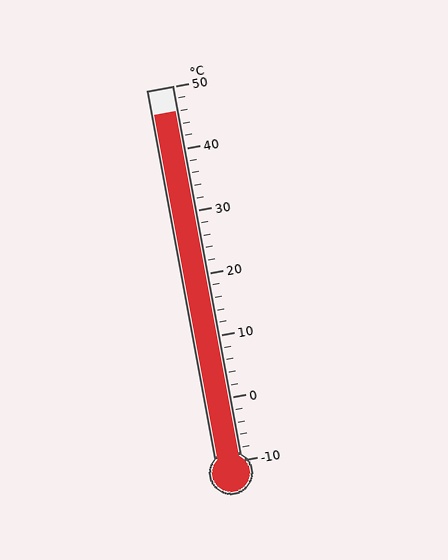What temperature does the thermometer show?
The thermometer shows approximately 46°C.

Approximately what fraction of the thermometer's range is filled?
The thermometer is filled to approximately 95% of its range.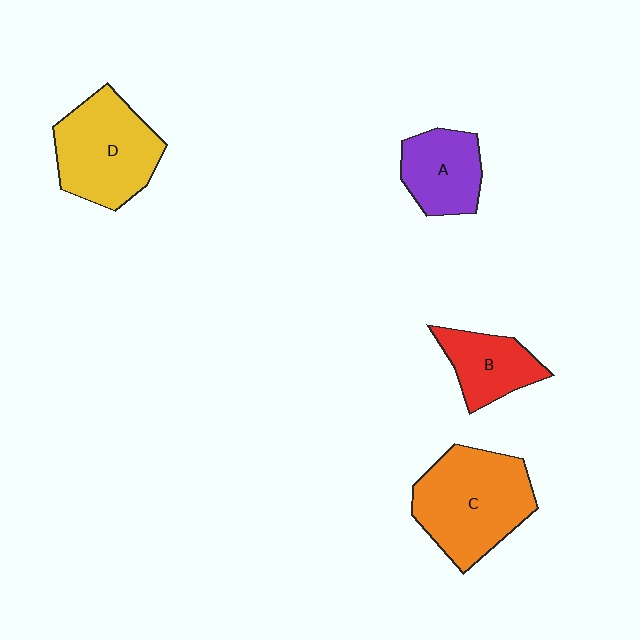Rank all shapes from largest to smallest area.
From largest to smallest: C (orange), D (yellow), A (purple), B (red).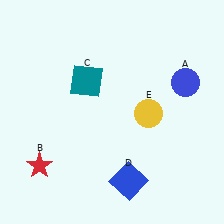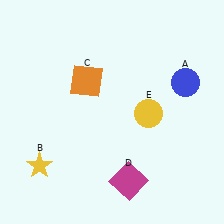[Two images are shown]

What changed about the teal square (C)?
In Image 1, C is teal. In Image 2, it changed to orange.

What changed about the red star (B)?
In Image 1, B is red. In Image 2, it changed to yellow.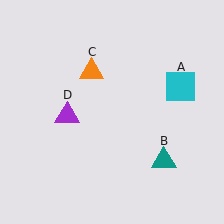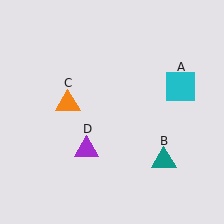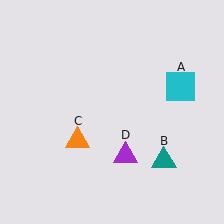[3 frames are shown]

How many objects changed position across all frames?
2 objects changed position: orange triangle (object C), purple triangle (object D).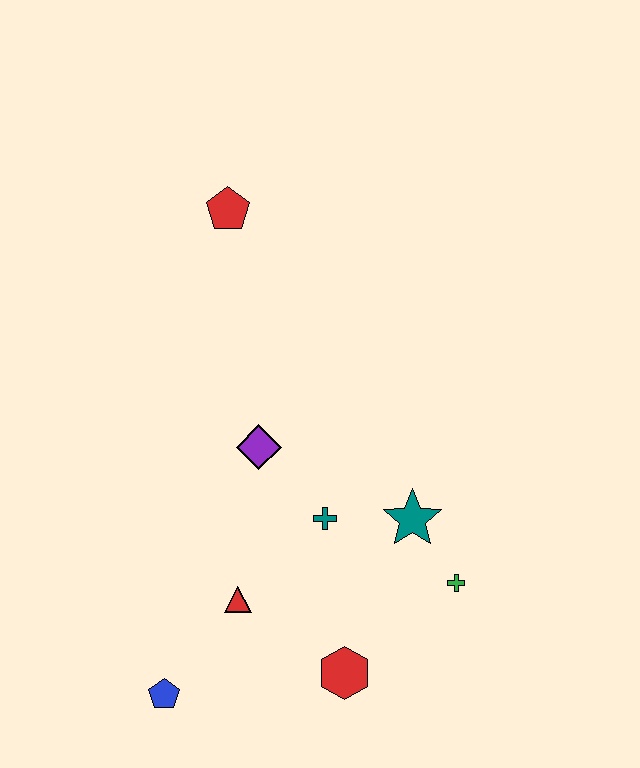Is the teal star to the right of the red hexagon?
Yes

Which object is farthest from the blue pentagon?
The red pentagon is farthest from the blue pentagon.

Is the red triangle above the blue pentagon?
Yes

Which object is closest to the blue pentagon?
The red triangle is closest to the blue pentagon.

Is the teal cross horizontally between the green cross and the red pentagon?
Yes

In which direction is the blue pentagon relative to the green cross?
The blue pentagon is to the left of the green cross.